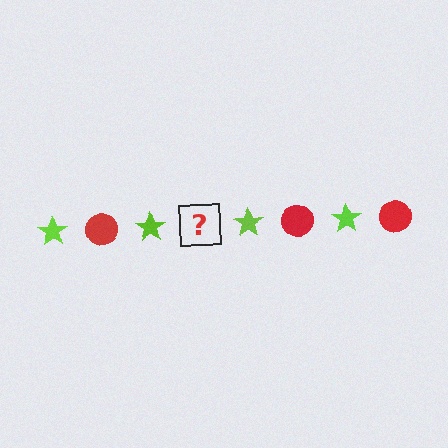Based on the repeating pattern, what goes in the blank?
The blank should be a red circle.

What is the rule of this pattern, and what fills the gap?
The rule is that the pattern alternates between lime star and red circle. The gap should be filled with a red circle.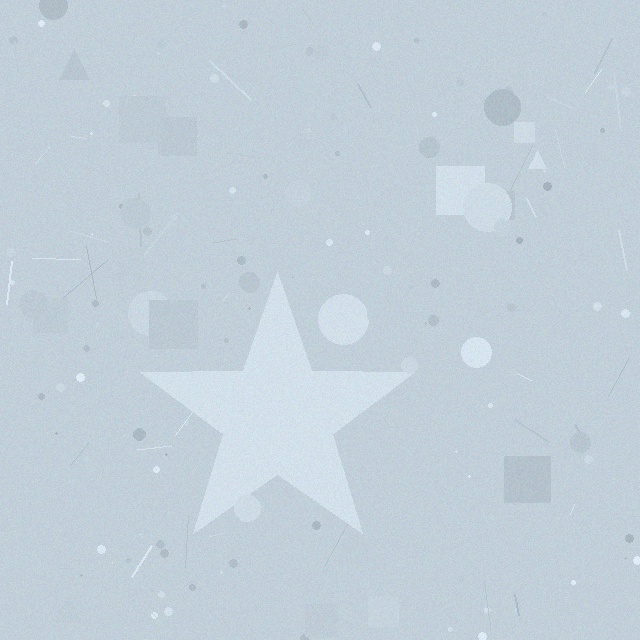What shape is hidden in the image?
A star is hidden in the image.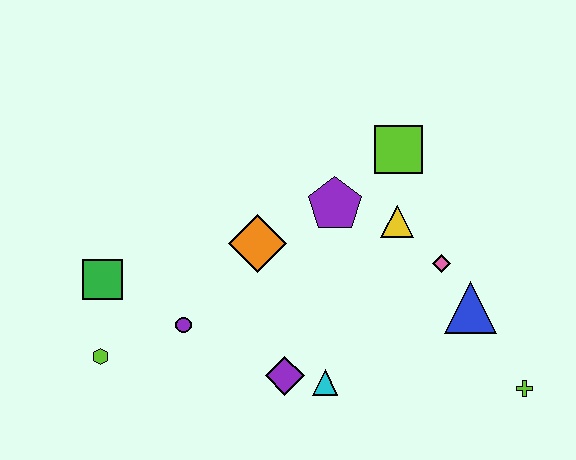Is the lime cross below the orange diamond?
Yes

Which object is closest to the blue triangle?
The pink diamond is closest to the blue triangle.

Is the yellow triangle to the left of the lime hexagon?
No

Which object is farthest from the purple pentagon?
The lime hexagon is farthest from the purple pentagon.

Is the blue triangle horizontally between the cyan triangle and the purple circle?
No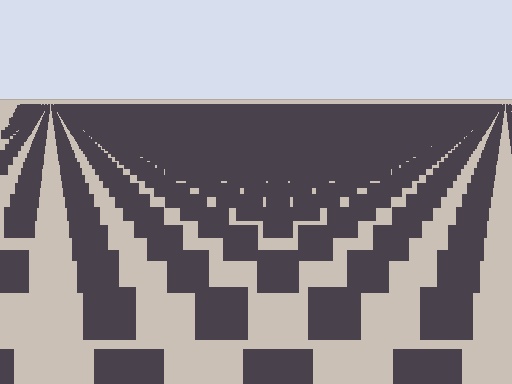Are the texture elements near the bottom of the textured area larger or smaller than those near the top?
Larger. Near the bottom, elements are closer to the viewer and appear at a bigger on-screen size.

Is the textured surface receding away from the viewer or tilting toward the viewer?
The surface is receding away from the viewer. Texture elements get smaller and denser toward the top.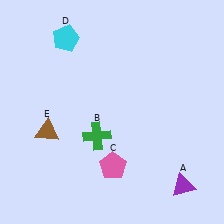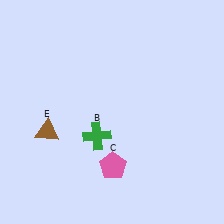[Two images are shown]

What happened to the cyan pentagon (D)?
The cyan pentagon (D) was removed in Image 2. It was in the top-left area of Image 1.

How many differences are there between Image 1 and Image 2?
There are 2 differences between the two images.